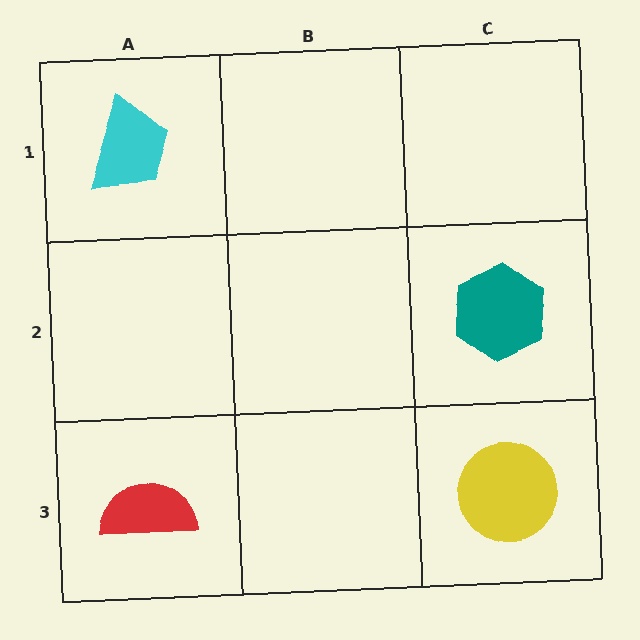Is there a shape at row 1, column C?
No, that cell is empty.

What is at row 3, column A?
A red semicircle.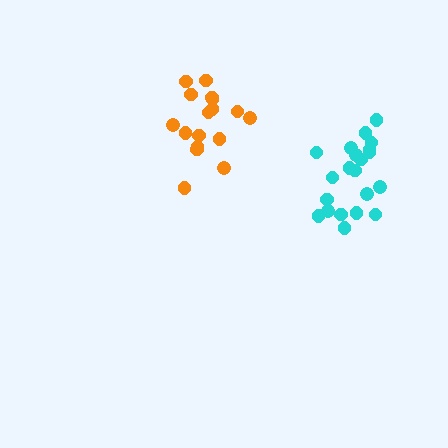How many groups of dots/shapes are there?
There are 2 groups.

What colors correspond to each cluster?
The clusters are colored: orange, cyan.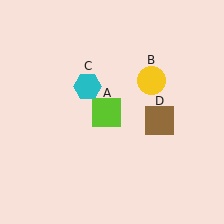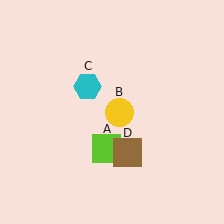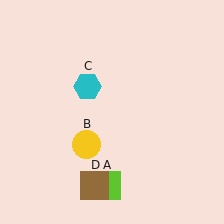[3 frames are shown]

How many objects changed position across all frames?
3 objects changed position: lime square (object A), yellow circle (object B), brown square (object D).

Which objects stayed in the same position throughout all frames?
Cyan hexagon (object C) remained stationary.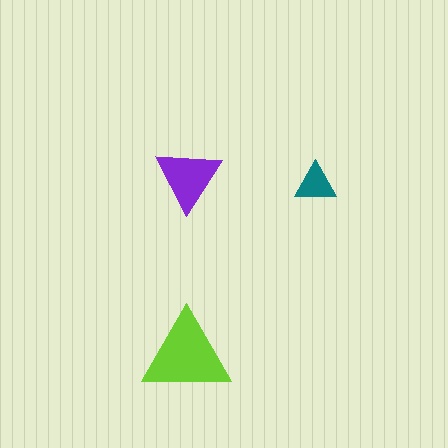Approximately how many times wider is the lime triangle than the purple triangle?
About 1.5 times wider.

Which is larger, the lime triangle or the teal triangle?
The lime one.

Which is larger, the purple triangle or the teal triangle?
The purple one.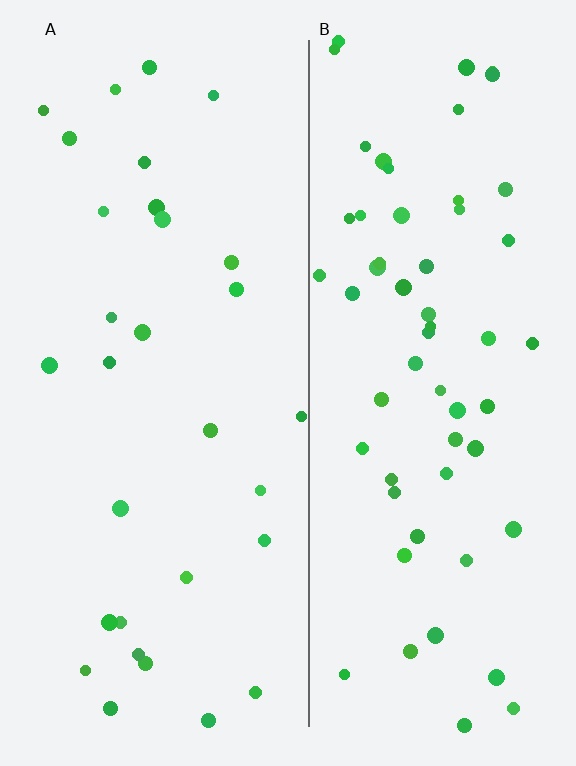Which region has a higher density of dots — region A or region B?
B (the right).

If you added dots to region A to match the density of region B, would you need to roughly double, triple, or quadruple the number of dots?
Approximately double.